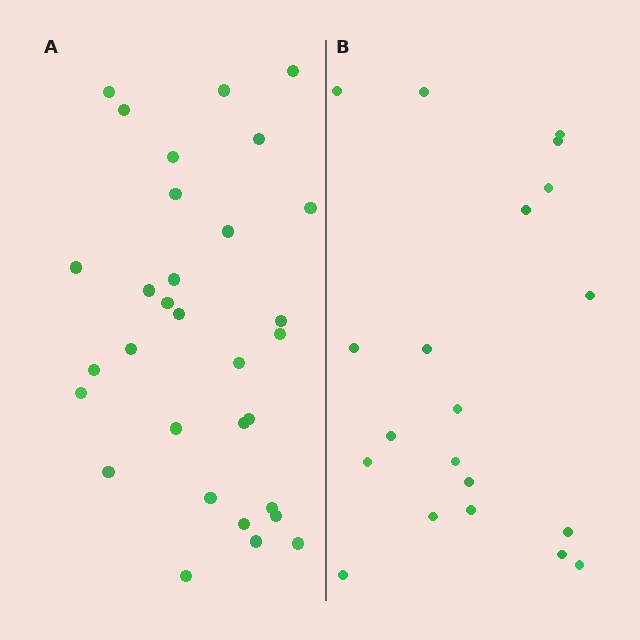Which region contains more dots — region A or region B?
Region A (the left region) has more dots.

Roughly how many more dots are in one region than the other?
Region A has roughly 12 or so more dots than region B.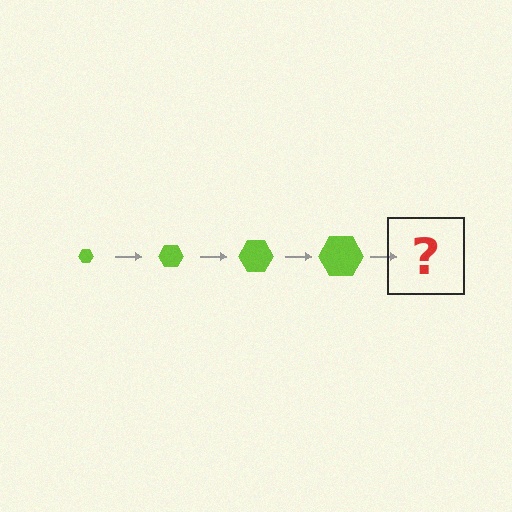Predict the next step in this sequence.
The next step is a lime hexagon, larger than the previous one.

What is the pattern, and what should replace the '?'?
The pattern is that the hexagon gets progressively larger each step. The '?' should be a lime hexagon, larger than the previous one.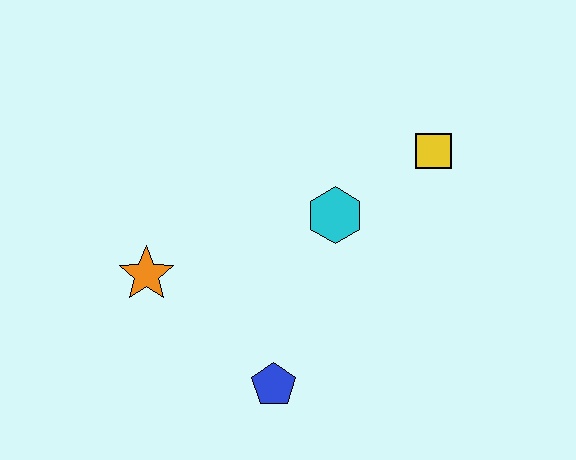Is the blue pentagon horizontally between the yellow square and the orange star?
Yes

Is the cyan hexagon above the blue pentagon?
Yes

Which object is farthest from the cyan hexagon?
The orange star is farthest from the cyan hexagon.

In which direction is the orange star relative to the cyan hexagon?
The orange star is to the left of the cyan hexagon.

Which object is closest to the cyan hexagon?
The yellow square is closest to the cyan hexagon.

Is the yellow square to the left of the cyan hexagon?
No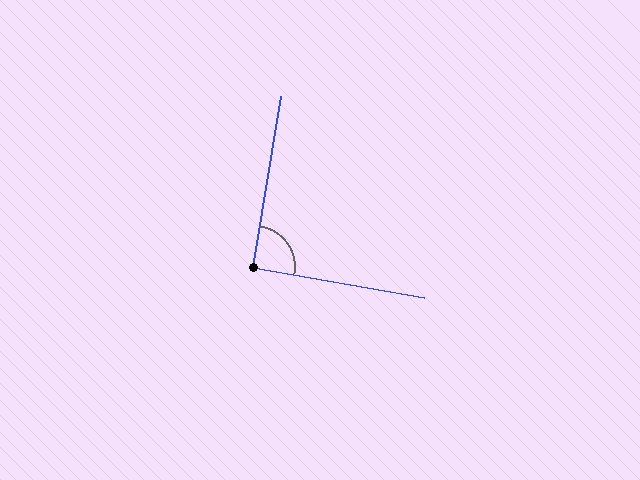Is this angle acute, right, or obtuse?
It is approximately a right angle.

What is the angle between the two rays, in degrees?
Approximately 91 degrees.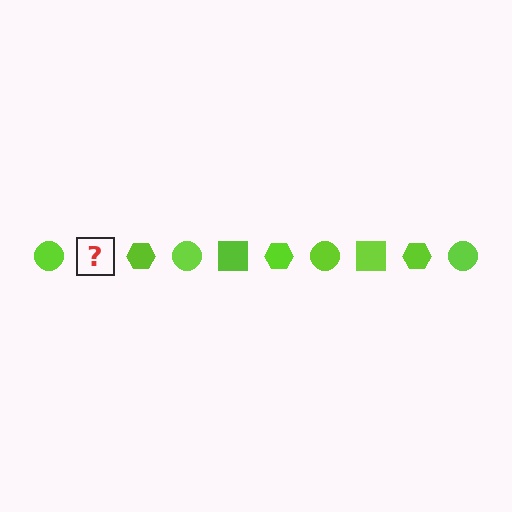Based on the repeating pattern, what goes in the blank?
The blank should be a lime square.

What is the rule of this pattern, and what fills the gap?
The rule is that the pattern cycles through circle, square, hexagon shapes in lime. The gap should be filled with a lime square.